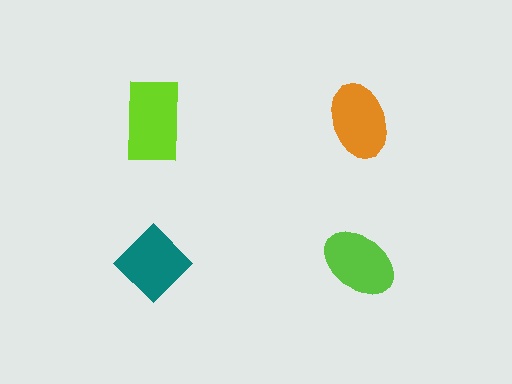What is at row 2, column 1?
A teal diamond.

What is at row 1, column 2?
An orange ellipse.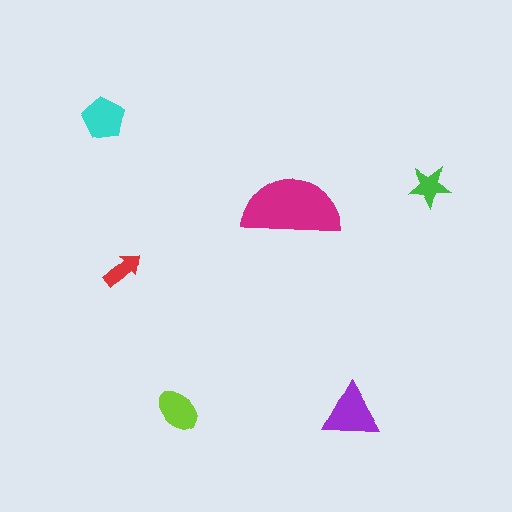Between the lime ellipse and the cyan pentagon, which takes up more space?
The cyan pentagon.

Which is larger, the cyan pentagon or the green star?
The cyan pentagon.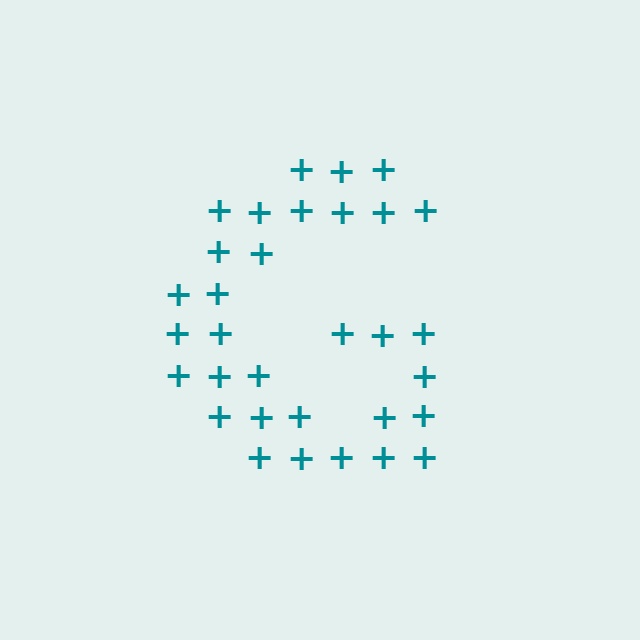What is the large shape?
The large shape is the letter G.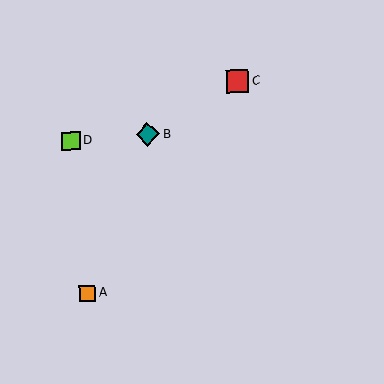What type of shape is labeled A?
Shape A is an orange square.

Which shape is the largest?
The teal diamond (labeled B) is the largest.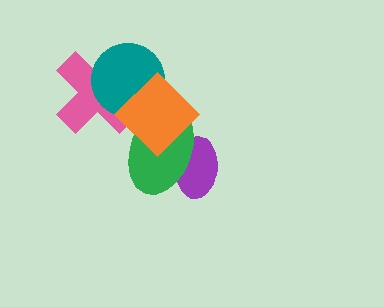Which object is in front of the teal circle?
The orange diamond is in front of the teal circle.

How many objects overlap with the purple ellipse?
1 object overlaps with the purple ellipse.